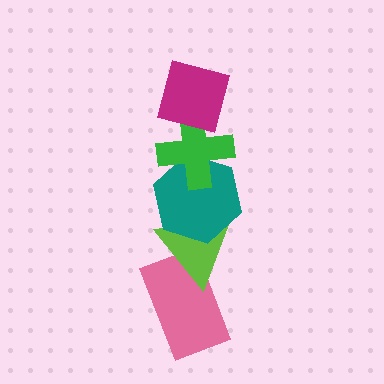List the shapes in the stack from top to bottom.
From top to bottom: the magenta square, the green cross, the teal hexagon, the lime triangle, the pink rectangle.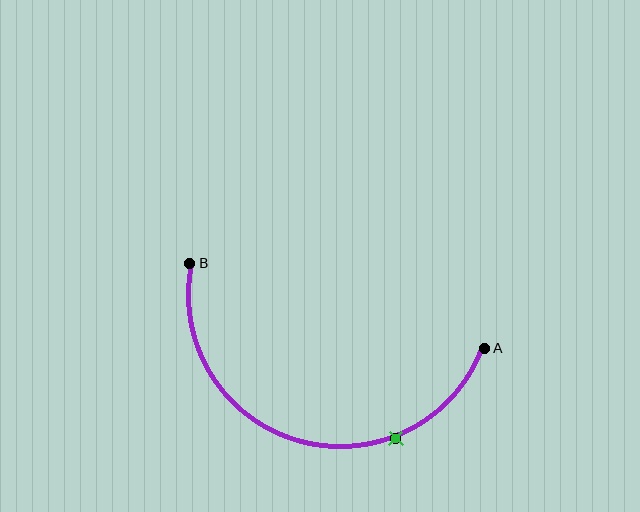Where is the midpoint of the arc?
The arc midpoint is the point on the curve farthest from the straight line joining A and B. It sits below that line.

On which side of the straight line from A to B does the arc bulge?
The arc bulges below the straight line connecting A and B.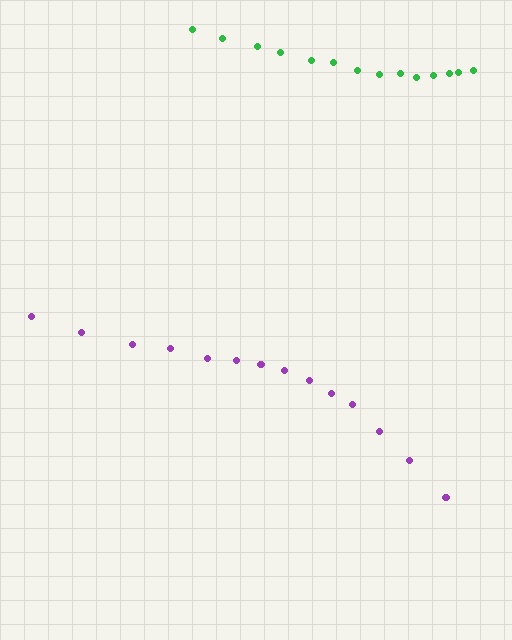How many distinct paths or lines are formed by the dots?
There are 2 distinct paths.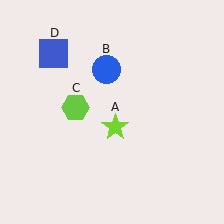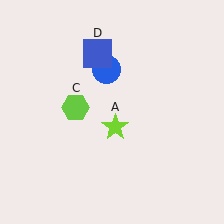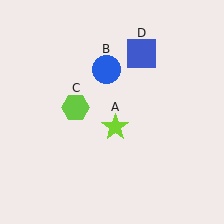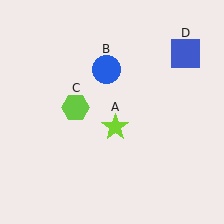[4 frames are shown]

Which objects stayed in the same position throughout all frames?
Lime star (object A) and blue circle (object B) and lime hexagon (object C) remained stationary.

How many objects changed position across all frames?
1 object changed position: blue square (object D).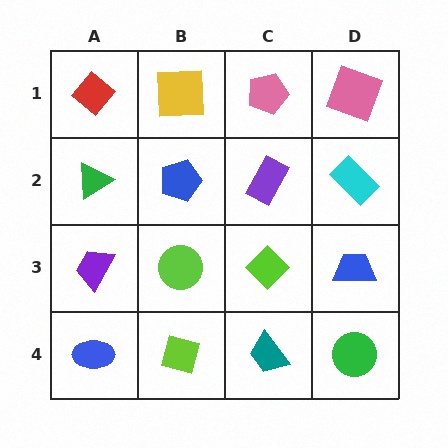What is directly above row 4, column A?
A purple trapezoid.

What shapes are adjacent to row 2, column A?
A red diamond (row 1, column A), a purple trapezoid (row 3, column A), a blue pentagon (row 2, column B).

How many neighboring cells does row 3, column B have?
4.